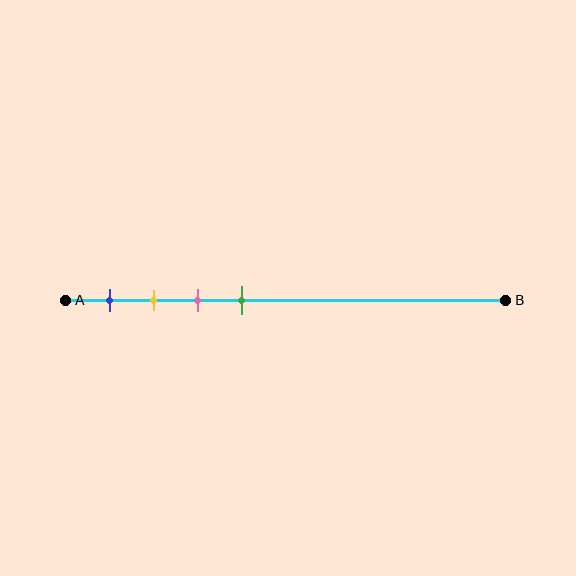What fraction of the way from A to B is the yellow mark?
The yellow mark is approximately 20% (0.2) of the way from A to B.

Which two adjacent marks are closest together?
The yellow and pink marks are the closest adjacent pair.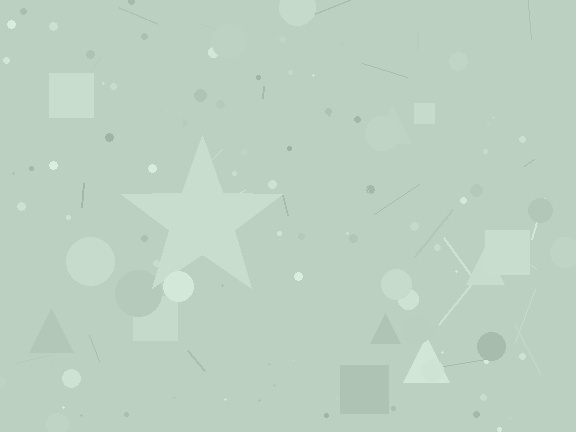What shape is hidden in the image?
A star is hidden in the image.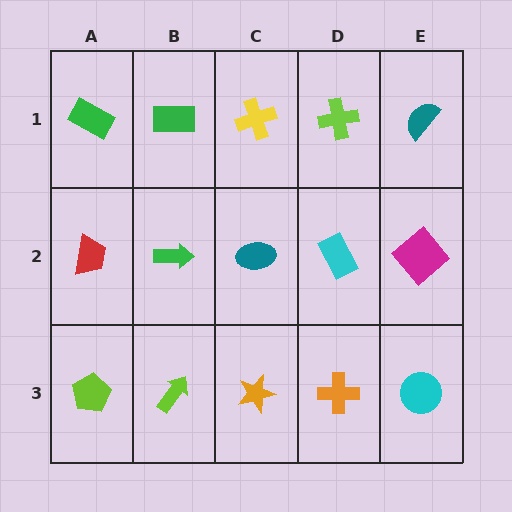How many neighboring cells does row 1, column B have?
3.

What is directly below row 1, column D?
A cyan rectangle.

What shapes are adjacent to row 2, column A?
A green rectangle (row 1, column A), a lime pentagon (row 3, column A), a green arrow (row 2, column B).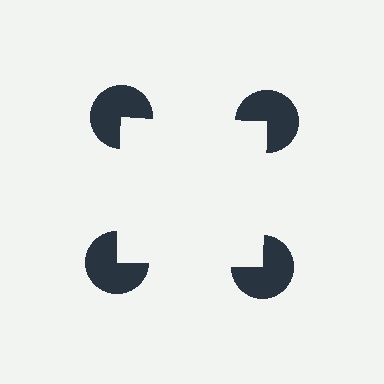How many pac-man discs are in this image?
There are 4 — one at each vertex of the illusory square.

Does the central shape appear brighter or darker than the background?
It typically appears slightly brighter than the background, even though no actual brightness change is drawn.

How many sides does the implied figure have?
4 sides.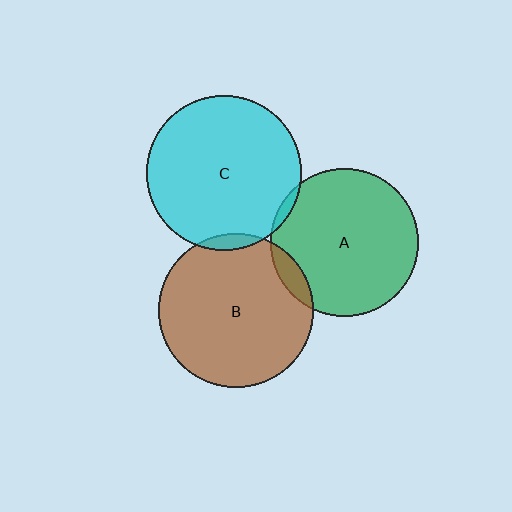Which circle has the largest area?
Circle B (brown).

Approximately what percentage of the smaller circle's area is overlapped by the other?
Approximately 5%.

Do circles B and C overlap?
Yes.